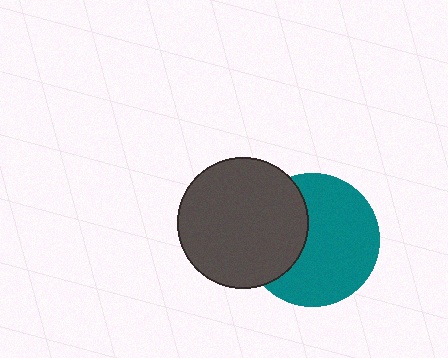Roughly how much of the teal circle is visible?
Most of it is visible (roughly 66%).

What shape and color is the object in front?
The object in front is a dark gray circle.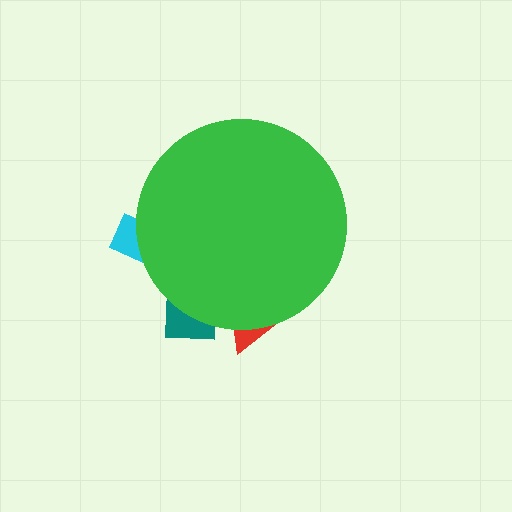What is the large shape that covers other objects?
A green circle.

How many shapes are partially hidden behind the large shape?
3 shapes are partially hidden.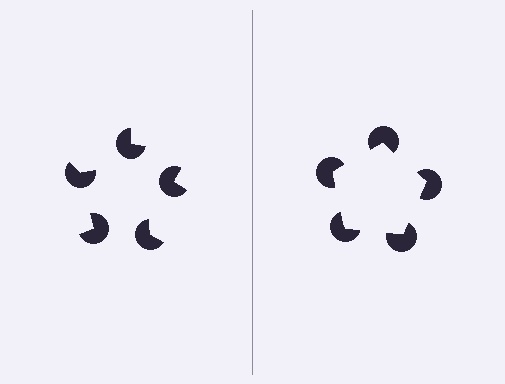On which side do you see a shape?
An illusory pentagon appears on the right side. On the left side the wedge cuts are rotated, so no coherent shape forms.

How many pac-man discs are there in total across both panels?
10 — 5 on each side.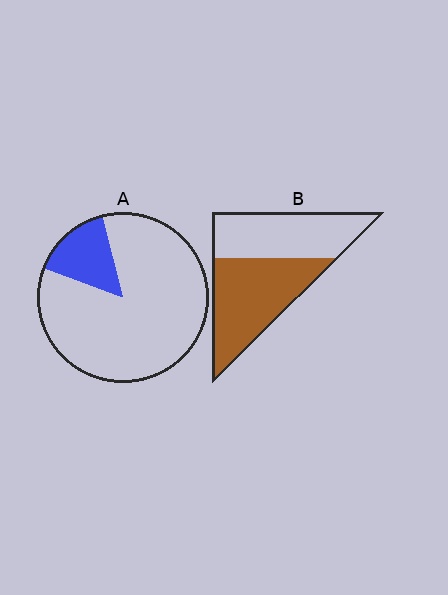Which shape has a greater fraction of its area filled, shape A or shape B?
Shape B.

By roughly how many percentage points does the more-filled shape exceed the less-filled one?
By roughly 40 percentage points (B over A).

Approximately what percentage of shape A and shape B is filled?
A is approximately 15% and B is approximately 55%.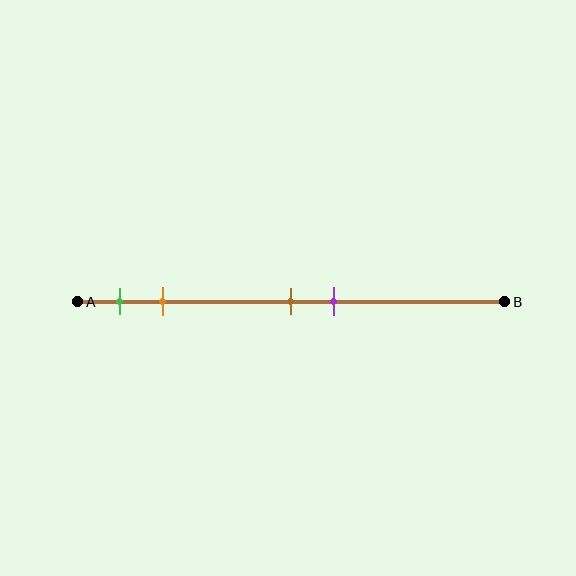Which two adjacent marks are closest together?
The brown and purple marks are the closest adjacent pair.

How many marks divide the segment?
There are 4 marks dividing the segment.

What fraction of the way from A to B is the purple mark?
The purple mark is approximately 60% (0.6) of the way from A to B.